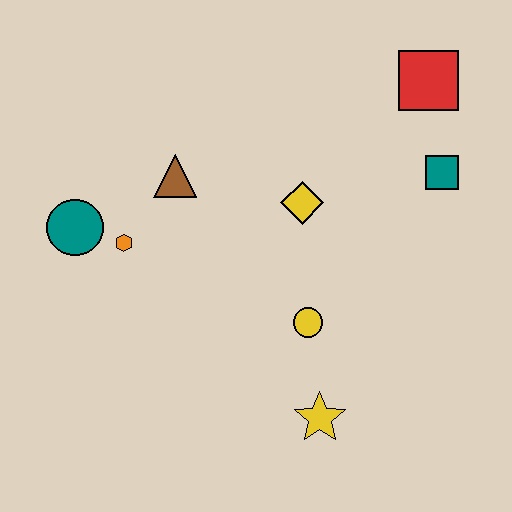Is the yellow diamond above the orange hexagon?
Yes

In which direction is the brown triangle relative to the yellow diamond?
The brown triangle is to the left of the yellow diamond.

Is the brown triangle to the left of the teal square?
Yes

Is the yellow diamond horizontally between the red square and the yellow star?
No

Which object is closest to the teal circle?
The orange hexagon is closest to the teal circle.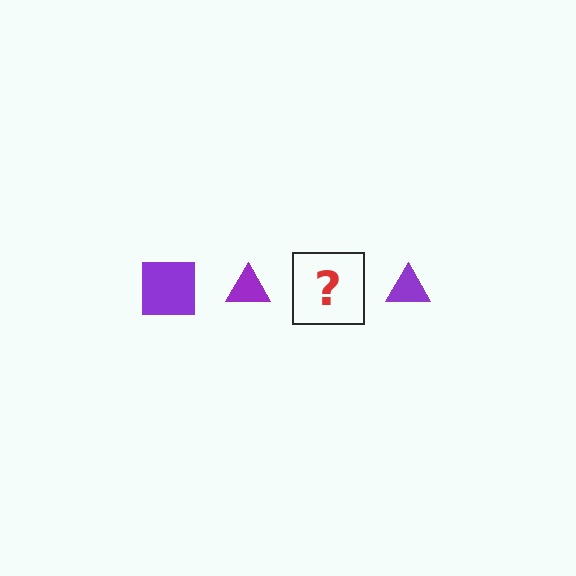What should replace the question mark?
The question mark should be replaced with a purple square.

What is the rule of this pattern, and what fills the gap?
The rule is that the pattern cycles through square, triangle shapes in purple. The gap should be filled with a purple square.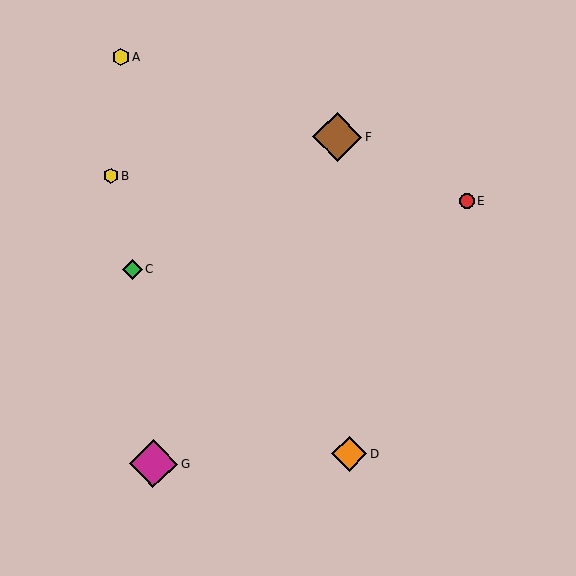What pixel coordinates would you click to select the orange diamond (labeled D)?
Click at (349, 454) to select the orange diamond D.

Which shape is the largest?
The brown diamond (labeled F) is the largest.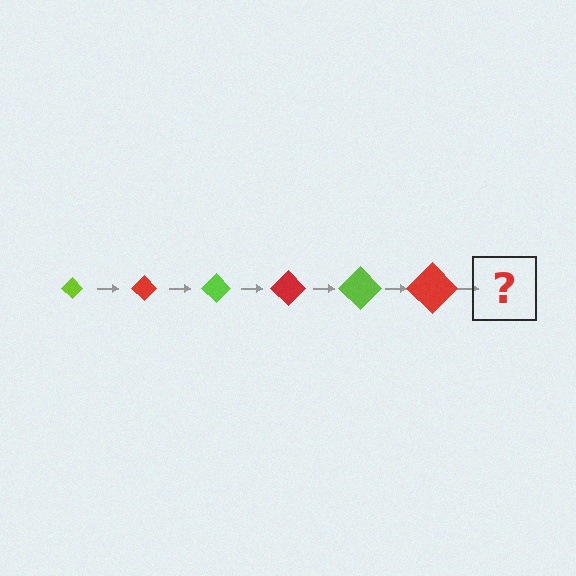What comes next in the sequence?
The next element should be a lime diamond, larger than the previous one.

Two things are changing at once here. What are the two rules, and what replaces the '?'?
The two rules are that the diamond grows larger each step and the color cycles through lime and red. The '?' should be a lime diamond, larger than the previous one.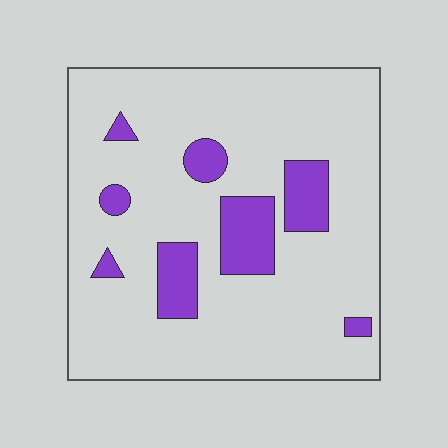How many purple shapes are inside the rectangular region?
8.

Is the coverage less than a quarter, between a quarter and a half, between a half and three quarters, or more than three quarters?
Less than a quarter.